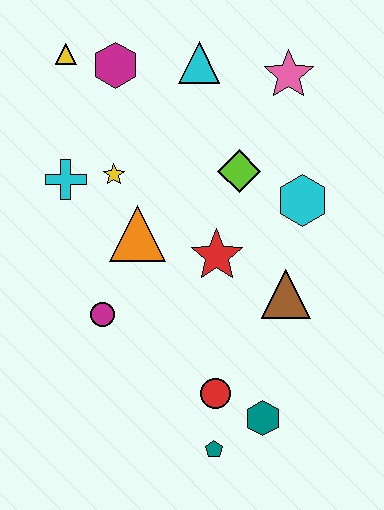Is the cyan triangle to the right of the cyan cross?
Yes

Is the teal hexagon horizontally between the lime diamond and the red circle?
No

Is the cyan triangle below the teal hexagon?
No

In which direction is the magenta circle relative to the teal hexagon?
The magenta circle is to the left of the teal hexagon.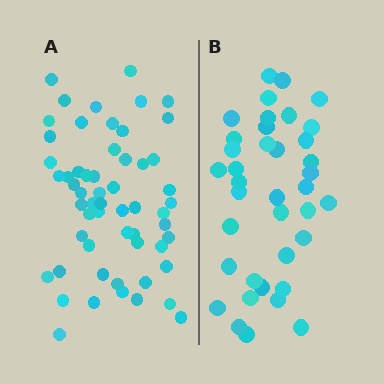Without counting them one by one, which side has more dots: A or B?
Region A (the left region) has more dots.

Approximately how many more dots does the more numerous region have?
Region A has approximately 20 more dots than region B.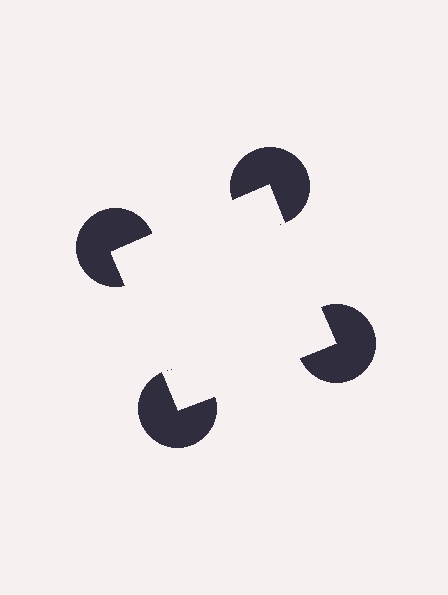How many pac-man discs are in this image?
There are 4 — one at each vertex of the illusory square.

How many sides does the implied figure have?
4 sides.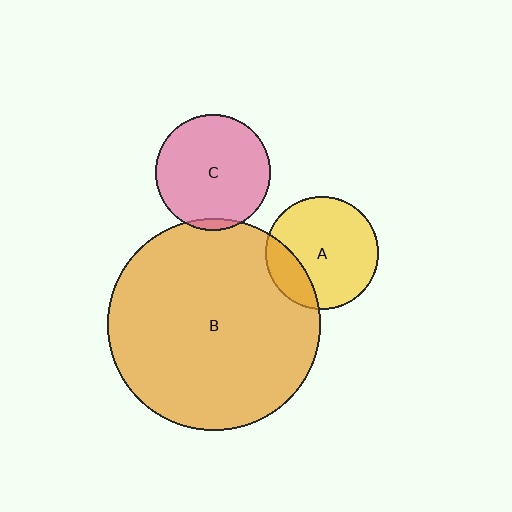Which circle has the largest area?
Circle B (orange).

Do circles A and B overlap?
Yes.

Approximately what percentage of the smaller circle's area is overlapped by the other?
Approximately 20%.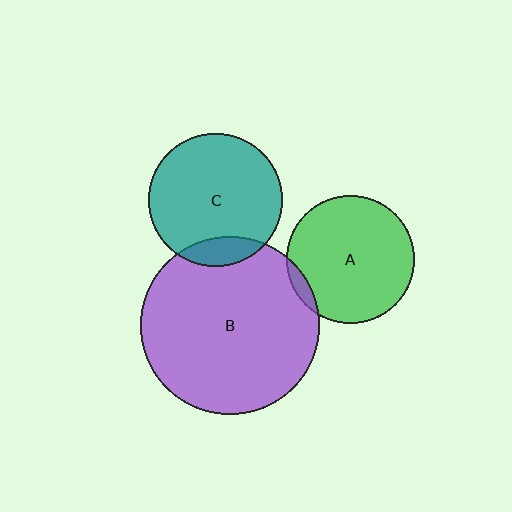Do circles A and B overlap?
Yes.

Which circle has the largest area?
Circle B (purple).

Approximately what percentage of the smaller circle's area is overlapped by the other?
Approximately 5%.